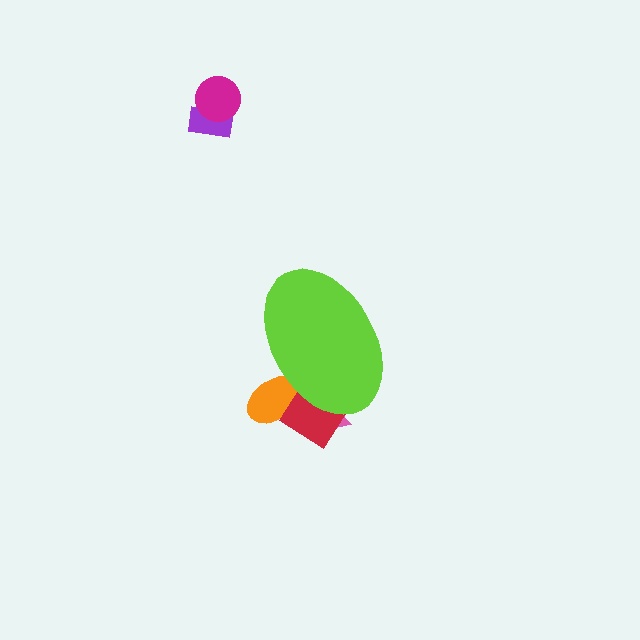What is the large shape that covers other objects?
A lime ellipse.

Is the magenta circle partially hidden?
No, the magenta circle is fully visible.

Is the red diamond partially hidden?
Yes, the red diamond is partially hidden behind the lime ellipse.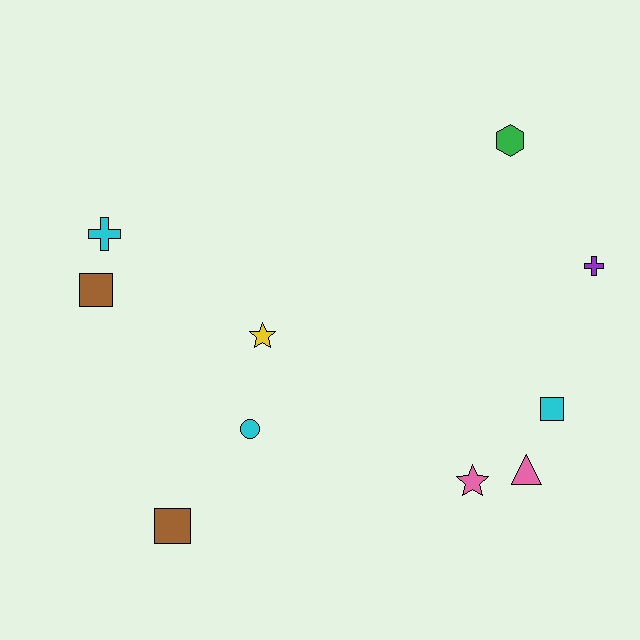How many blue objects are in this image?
There are no blue objects.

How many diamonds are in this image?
There are no diamonds.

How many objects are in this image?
There are 10 objects.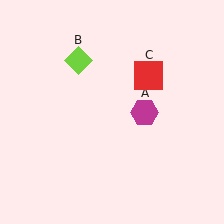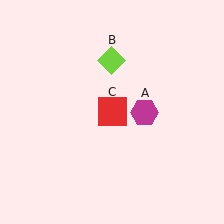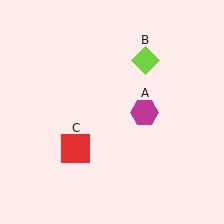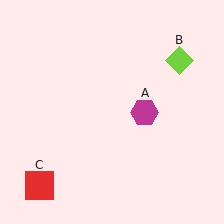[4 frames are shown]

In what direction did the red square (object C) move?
The red square (object C) moved down and to the left.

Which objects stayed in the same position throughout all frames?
Magenta hexagon (object A) remained stationary.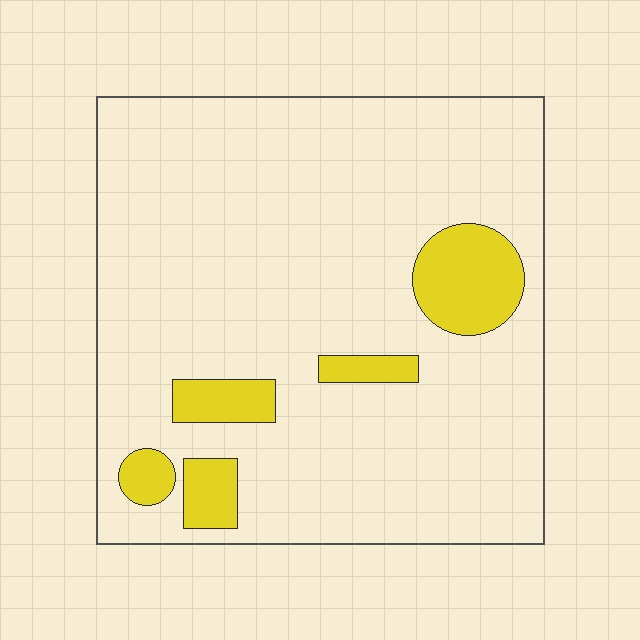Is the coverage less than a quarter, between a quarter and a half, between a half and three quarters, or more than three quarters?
Less than a quarter.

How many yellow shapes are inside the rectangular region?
5.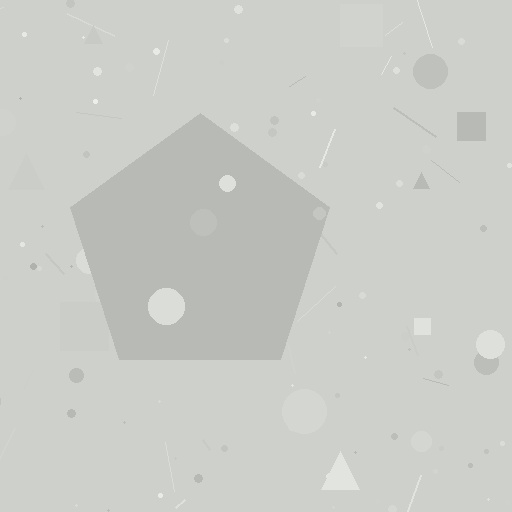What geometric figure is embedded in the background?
A pentagon is embedded in the background.